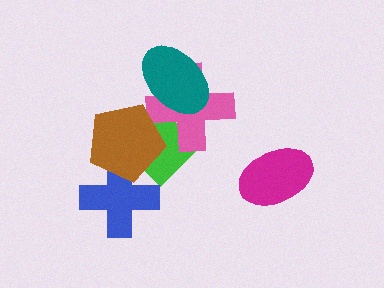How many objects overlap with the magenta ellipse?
0 objects overlap with the magenta ellipse.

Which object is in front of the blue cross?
The brown pentagon is in front of the blue cross.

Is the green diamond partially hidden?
Yes, it is partially covered by another shape.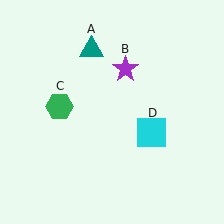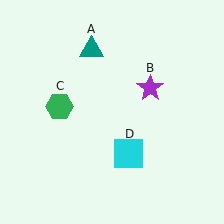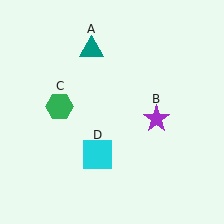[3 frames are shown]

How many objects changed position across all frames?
2 objects changed position: purple star (object B), cyan square (object D).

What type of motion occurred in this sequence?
The purple star (object B), cyan square (object D) rotated clockwise around the center of the scene.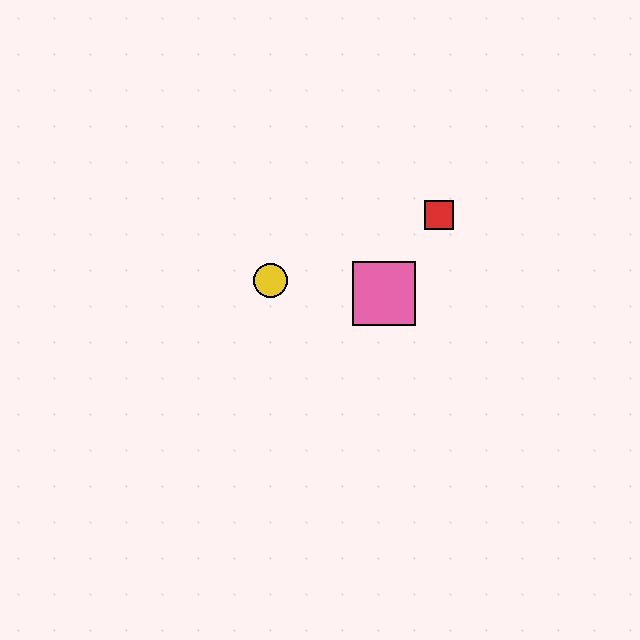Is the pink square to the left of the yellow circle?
No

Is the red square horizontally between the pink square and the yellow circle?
No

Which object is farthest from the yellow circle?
The red square is farthest from the yellow circle.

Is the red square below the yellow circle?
No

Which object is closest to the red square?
The pink square is closest to the red square.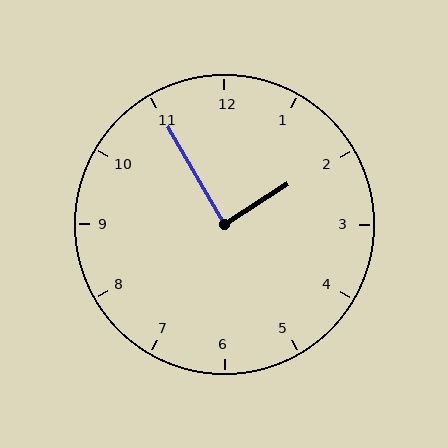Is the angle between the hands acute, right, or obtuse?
It is right.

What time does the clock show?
1:55.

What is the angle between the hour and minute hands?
Approximately 88 degrees.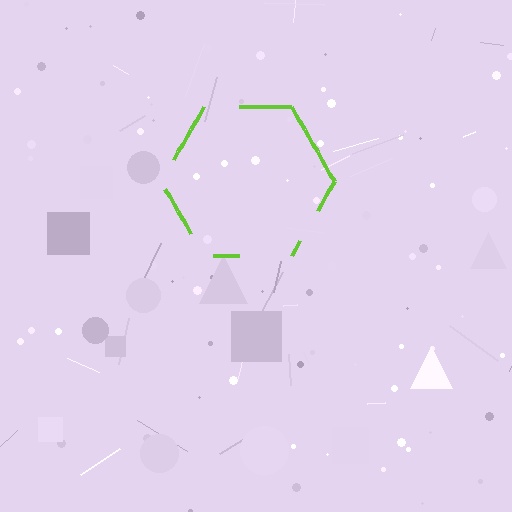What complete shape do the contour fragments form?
The contour fragments form a hexagon.